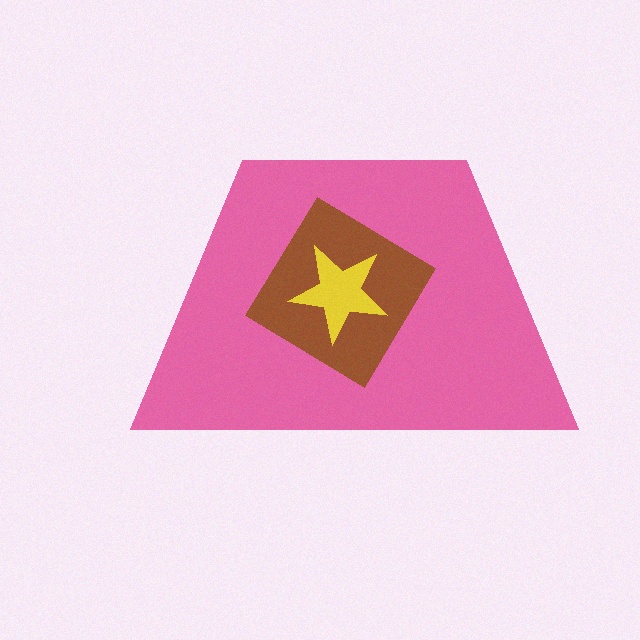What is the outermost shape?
The pink trapezoid.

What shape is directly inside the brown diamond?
The yellow star.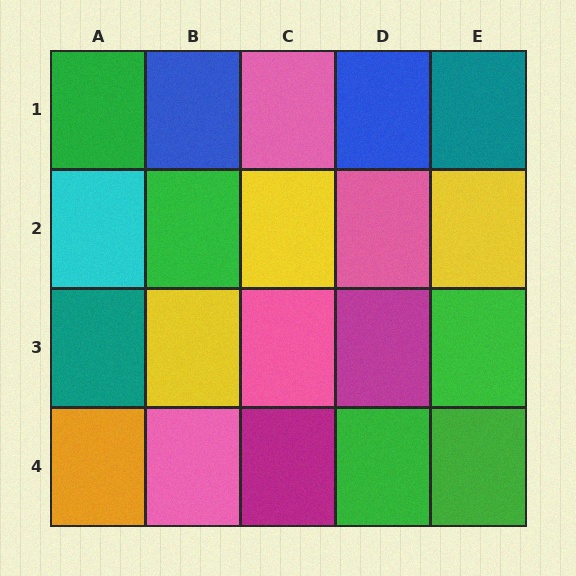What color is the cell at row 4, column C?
Magenta.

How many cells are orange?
1 cell is orange.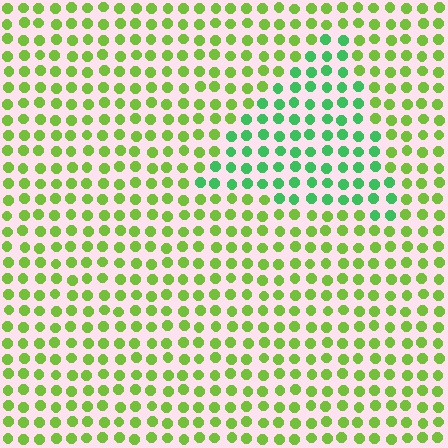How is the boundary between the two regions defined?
The boundary is defined purely by a slight shift in hue (about 41 degrees). Spacing, size, and orientation are identical on both sides.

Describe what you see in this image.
The image is filled with small lime elements in a uniform arrangement. A triangle-shaped region is visible where the elements are tinted to a slightly different hue, forming a subtle color boundary.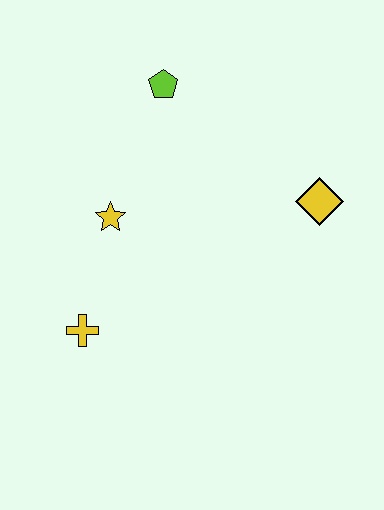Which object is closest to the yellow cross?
The yellow star is closest to the yellow cross.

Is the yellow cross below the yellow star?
Yes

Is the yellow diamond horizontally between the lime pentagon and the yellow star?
No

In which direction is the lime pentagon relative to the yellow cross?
The lime pentagon is above the yellow cross.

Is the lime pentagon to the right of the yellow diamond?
No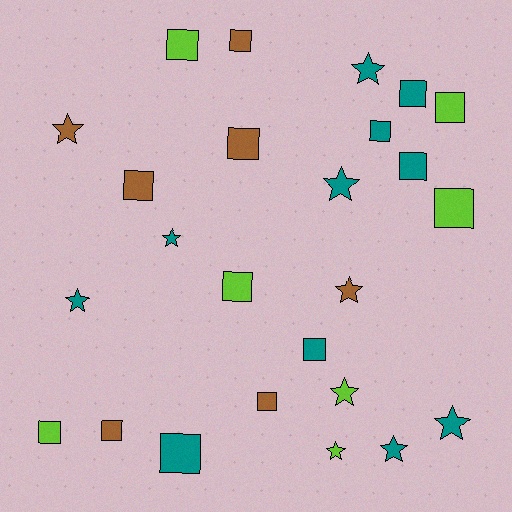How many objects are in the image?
There are 25 objects.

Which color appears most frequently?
Teal, with 11 objects.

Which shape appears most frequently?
Square, with 15 objects.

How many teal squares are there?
There are 5 teal squares.